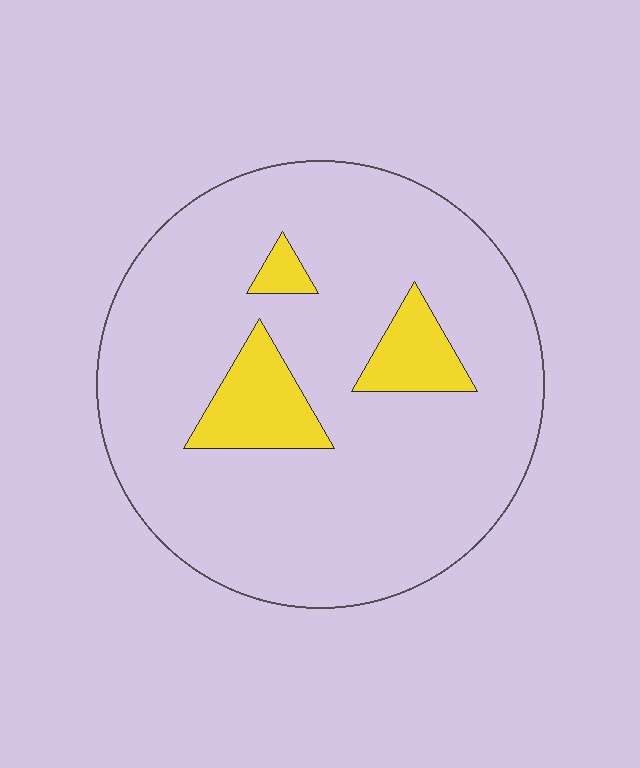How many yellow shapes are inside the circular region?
3.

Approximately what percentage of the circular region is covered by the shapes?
Approximately 10%.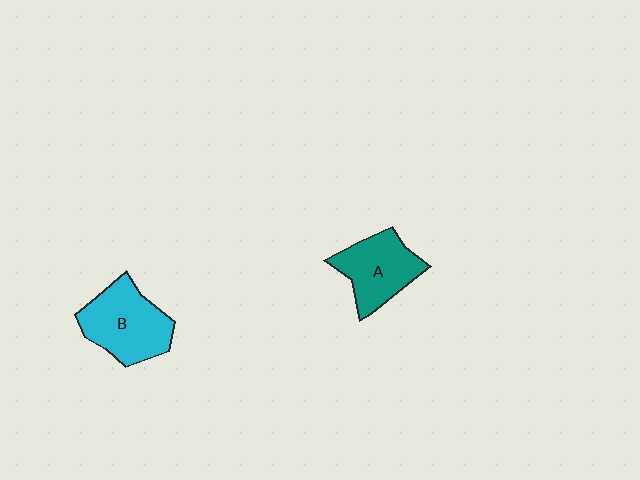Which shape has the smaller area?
Shape A (teal).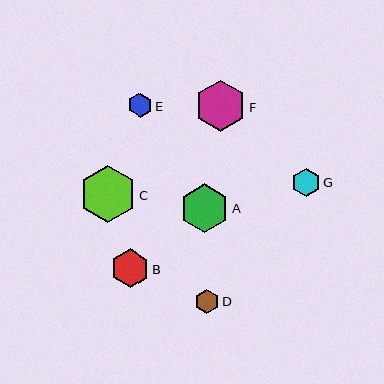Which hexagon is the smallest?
Hexagon E is the smallest with a size of approximately 24 pixels.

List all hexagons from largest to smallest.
From largest to smallest: C, F, A, B, G, D, E.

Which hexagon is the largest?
Hexagon C is the largest with a size of approximately 57 pixels.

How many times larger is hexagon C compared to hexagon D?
Hexagon C is approximately 2.3 times the size of hexagon D.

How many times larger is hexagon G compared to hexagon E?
Hexagon G is approximately 1.2 times the size of hexagon E.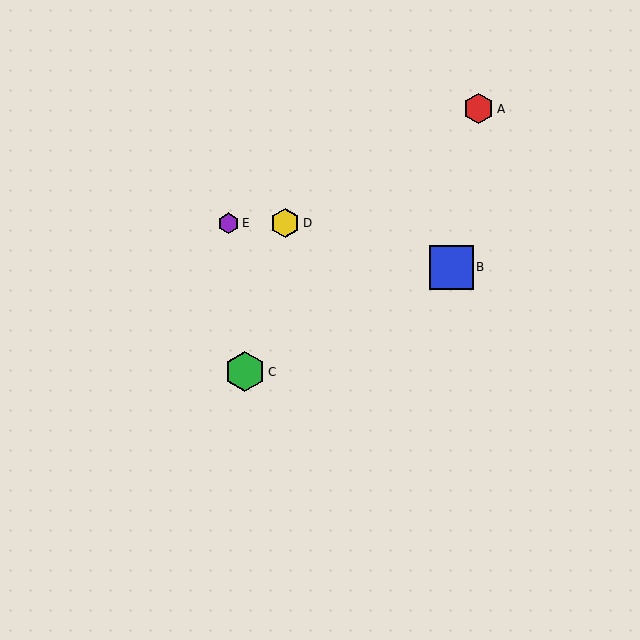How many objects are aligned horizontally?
2 objects (D, E) are aligned horizontally.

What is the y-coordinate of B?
Object B is at y≈267.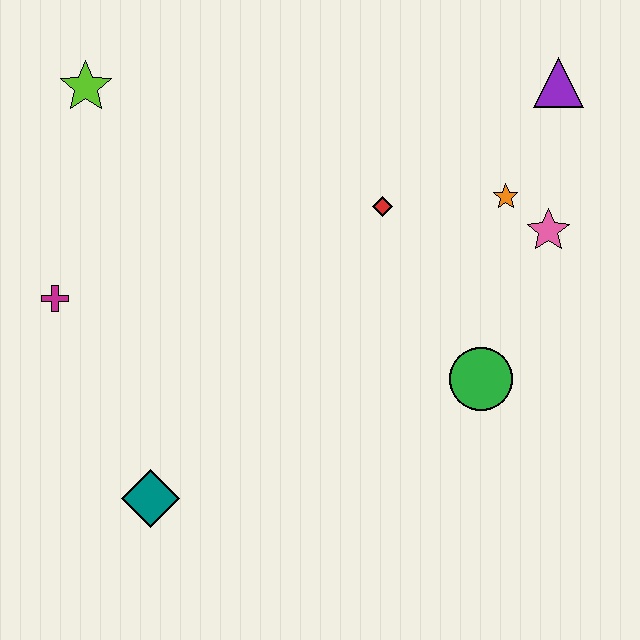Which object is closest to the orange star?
The pink star is closest to the orange star.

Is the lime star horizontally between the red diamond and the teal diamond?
No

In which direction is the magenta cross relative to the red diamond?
The magenta cross is to the left of the red diamond.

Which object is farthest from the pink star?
The magenta cross is farthest from the pink star.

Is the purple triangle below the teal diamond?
No